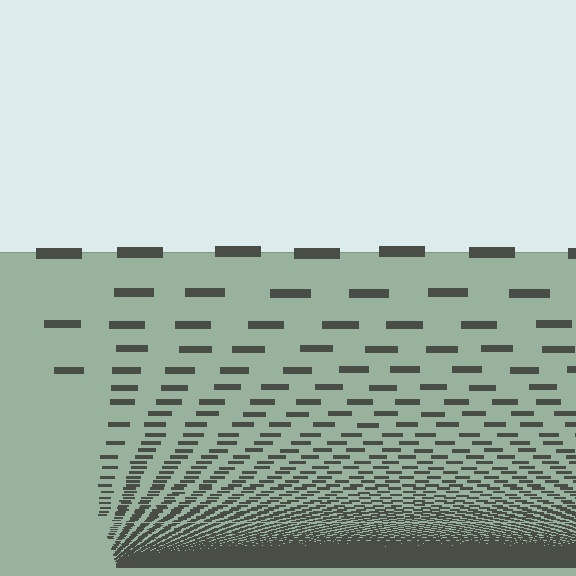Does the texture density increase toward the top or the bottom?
Density increases toward the bottom.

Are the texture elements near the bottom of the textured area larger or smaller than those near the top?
Smaller. The gradient is inverted — elements near the bottom are smaller and denser.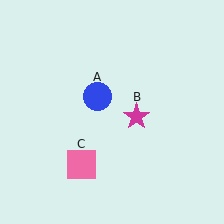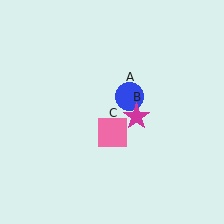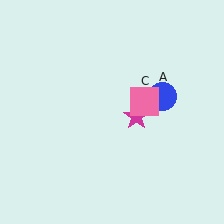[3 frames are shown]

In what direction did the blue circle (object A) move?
The blue circle (object A) moved right.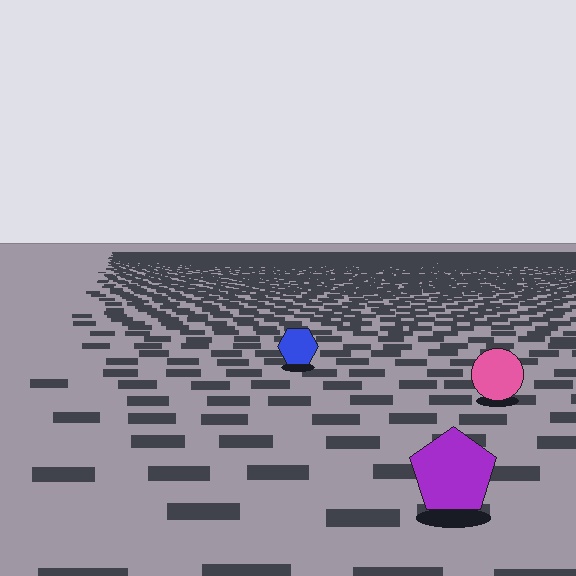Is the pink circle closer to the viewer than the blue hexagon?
Yes. The pink circle is closer — you can tell from the texture gradient: the ground texture is coarser near it.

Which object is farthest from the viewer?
The blue hexagon is farthest from the viewer. It appears smaller and the ground texture around it is denser.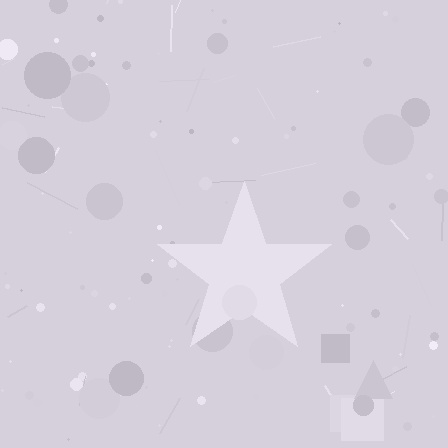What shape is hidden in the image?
A star is hidden in the image.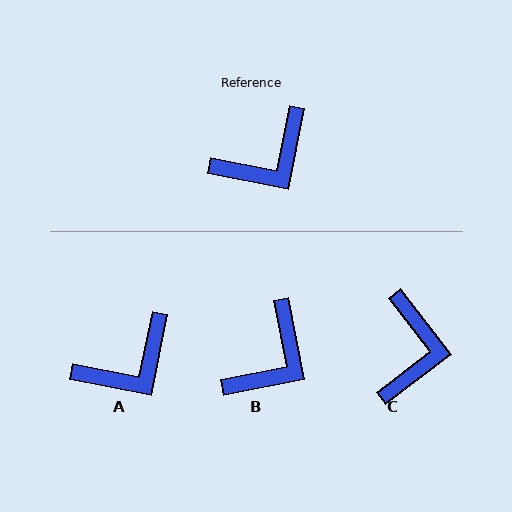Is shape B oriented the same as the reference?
No, it is off by about 23 degrees.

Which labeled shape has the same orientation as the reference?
A.